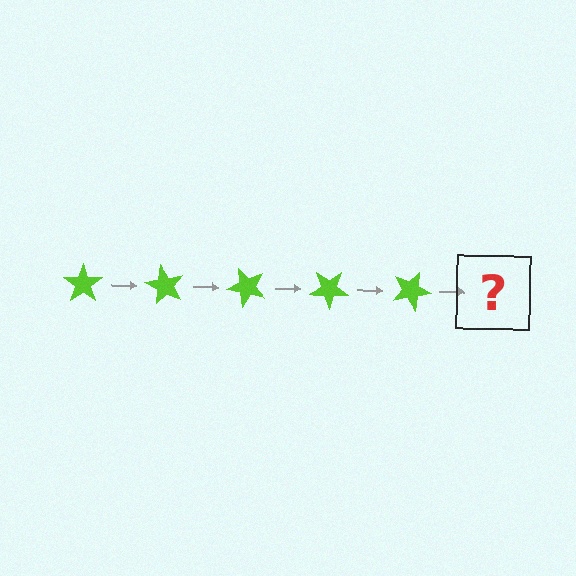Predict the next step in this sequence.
The next step is a lime star rotated 300 degrees.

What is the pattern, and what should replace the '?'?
The pattern is that the star rotates 60 degrees each step. The '?' should be a lime star rotated 300 degrees.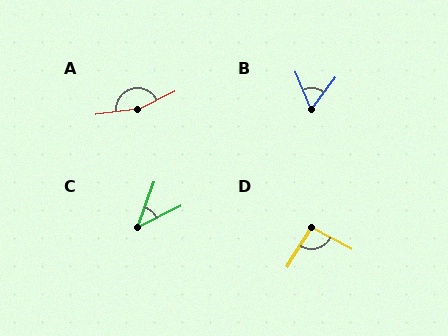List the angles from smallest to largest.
C (44°), B (60°), D (94°), A (160°).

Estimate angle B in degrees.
Approximately 60 degrees.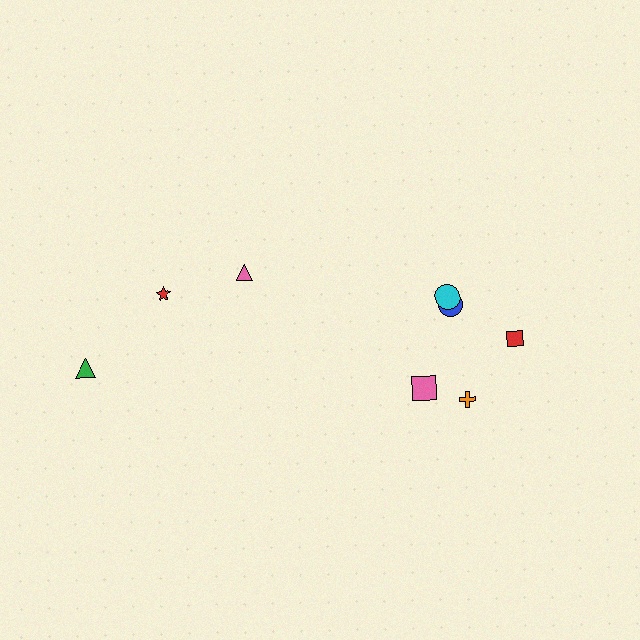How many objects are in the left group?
There are 3 objects.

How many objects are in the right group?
There are 5 objects.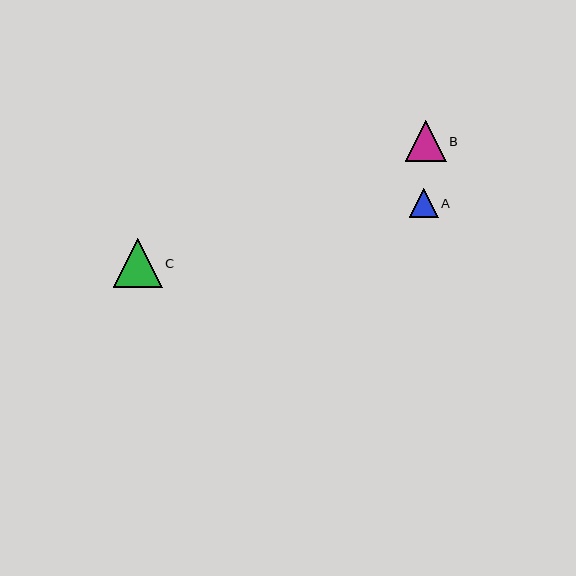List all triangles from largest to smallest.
From largest to smallest: C, B, A.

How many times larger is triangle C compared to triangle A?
Triangle C is approximately 1.7 times the size of triangle A.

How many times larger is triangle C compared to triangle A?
Triangle C is approximately 1.7 times the size of triangle A.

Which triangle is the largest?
Triangle C is the largest with a size of approximately 49 pixels.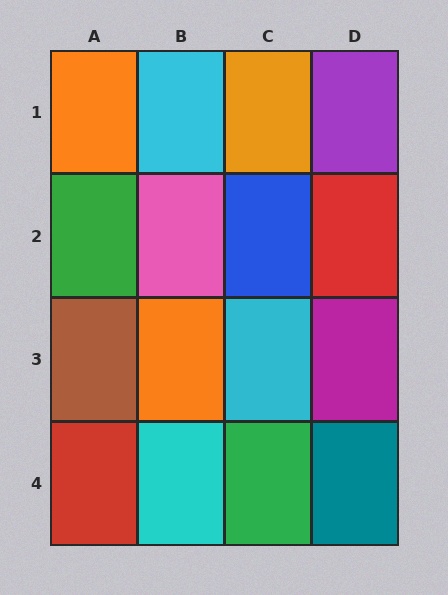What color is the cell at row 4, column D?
Teal.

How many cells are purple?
1 cell is purple.